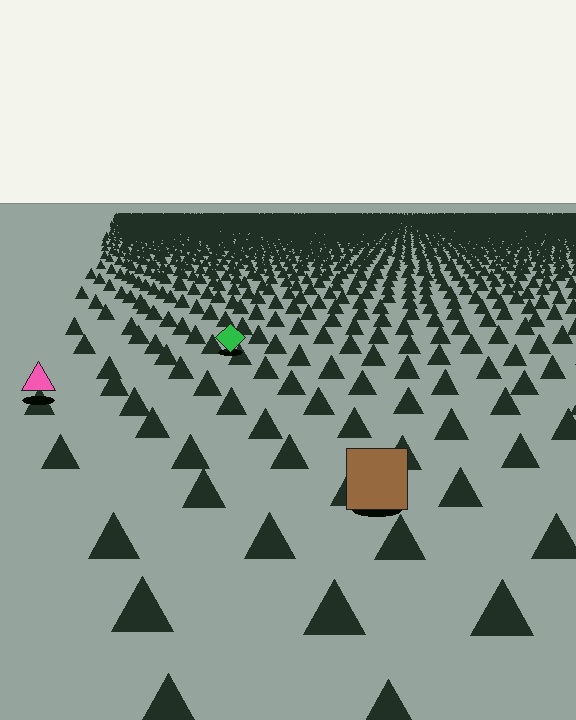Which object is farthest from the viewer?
The green diamond is farthest from the viewer. It appears smaller and the ground texture around it is denser.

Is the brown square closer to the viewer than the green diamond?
Yes. The brown square is closer — you can tell from the texture gradient: the ground texture is coarser near it.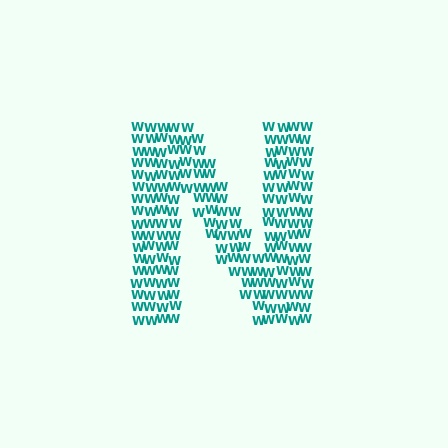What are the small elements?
The small elements are letter W's.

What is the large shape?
The large shape is the letter N.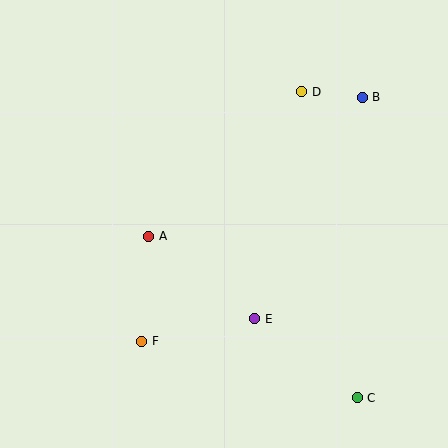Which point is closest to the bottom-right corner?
Point C is closest to the bottom-right corner.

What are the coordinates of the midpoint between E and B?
The midpoint between E and B is at (309, 208).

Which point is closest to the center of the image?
Point A at (149, 236) is closest to the center.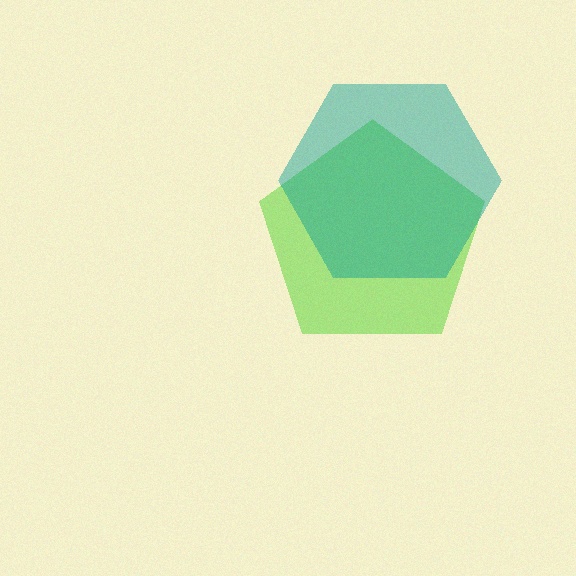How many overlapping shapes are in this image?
There are 2 overlapping shapes in the image.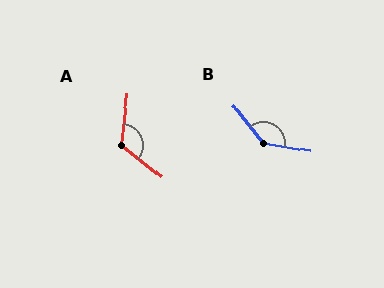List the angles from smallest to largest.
A (121°), B (137°).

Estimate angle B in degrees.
Approximately 137 degrees.